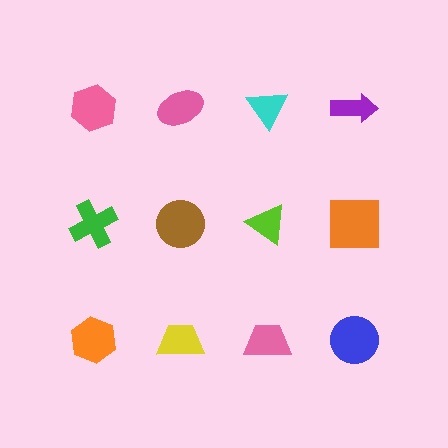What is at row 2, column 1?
A green cross.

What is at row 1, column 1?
A pink hexagon.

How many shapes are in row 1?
4 shapes.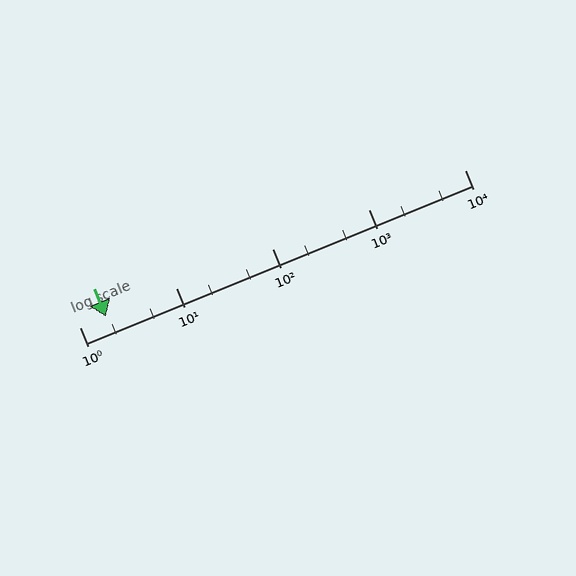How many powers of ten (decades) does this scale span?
The scale spans 4 decades, from 1 to 10000.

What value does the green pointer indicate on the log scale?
The pointer indicates approximately 1.9.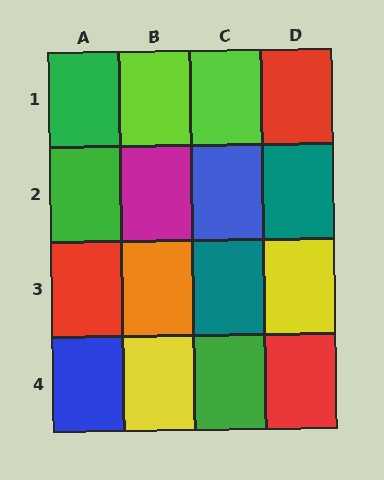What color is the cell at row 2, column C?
Blue.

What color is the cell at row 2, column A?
Green.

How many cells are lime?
2 cells are lime.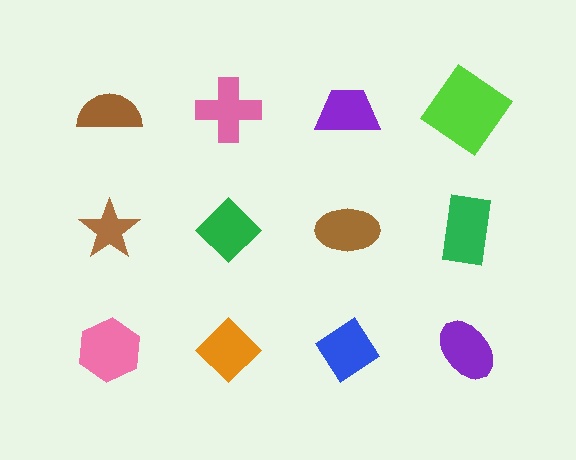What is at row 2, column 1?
A brown star.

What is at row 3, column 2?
An orange diamond.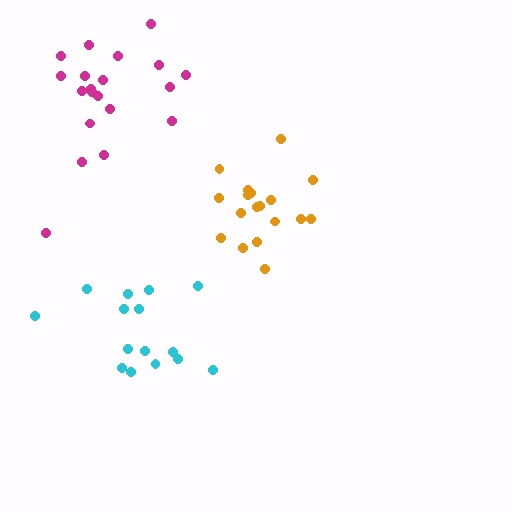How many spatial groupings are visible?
There are 3 spatial groupings.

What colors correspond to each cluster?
The clusters are colored: orange, magenta, cyan.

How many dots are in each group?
Group 1: 18 dots, Group 2: 20 dots, Group 3: 15 dots (53 total).